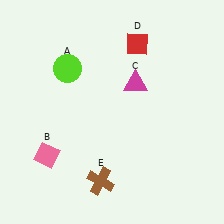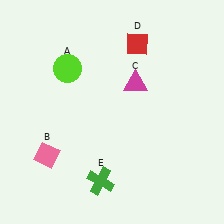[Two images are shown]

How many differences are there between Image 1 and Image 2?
There is 1 difference between the two images.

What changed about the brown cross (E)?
In Image 1, E is brown. In Image 2, it changed to green.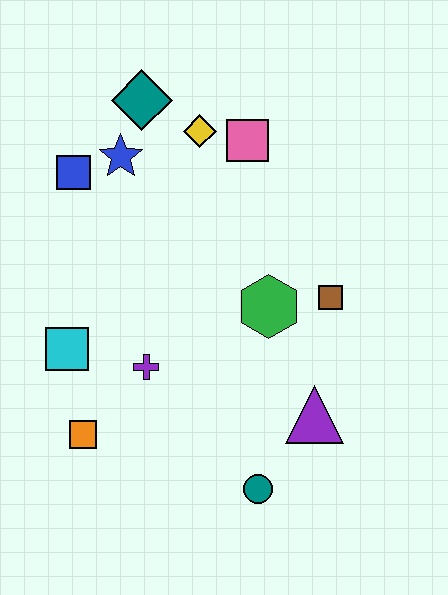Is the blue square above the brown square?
Yes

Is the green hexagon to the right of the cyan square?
Yes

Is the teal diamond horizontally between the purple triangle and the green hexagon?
No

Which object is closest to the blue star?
The blue square is closest to the blue star.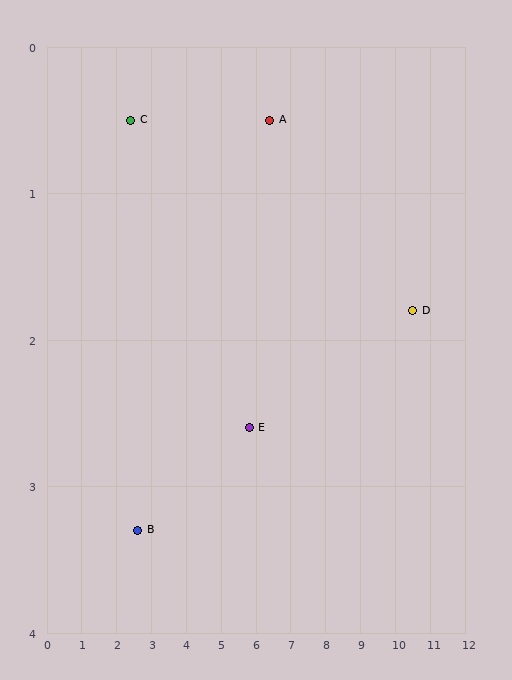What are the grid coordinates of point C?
Point C is at approximately (2.4, 0.5).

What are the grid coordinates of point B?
Point B is at approximately (2.6, 3.3).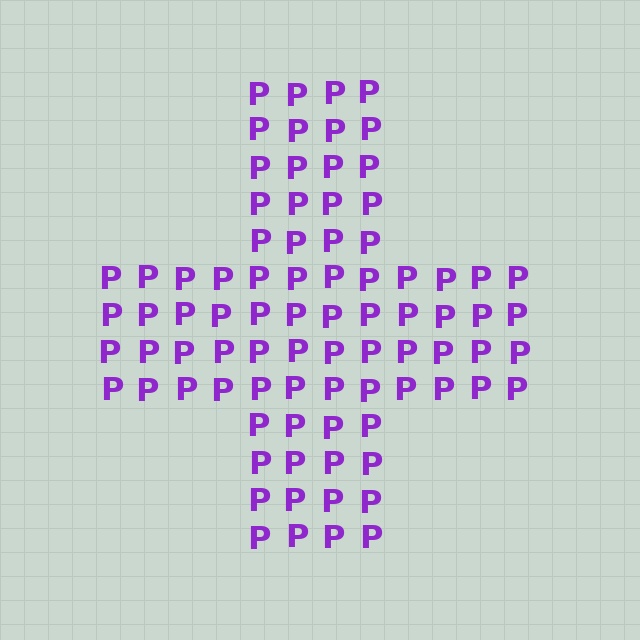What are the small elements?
The small elements are letter P's.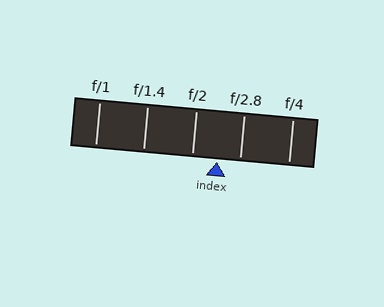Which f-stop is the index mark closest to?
The index mark is closest to f/2.8.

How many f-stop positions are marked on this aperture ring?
There are 5 f-stop positions marked.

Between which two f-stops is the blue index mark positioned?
The index mark is between f/2 and f/2.8.